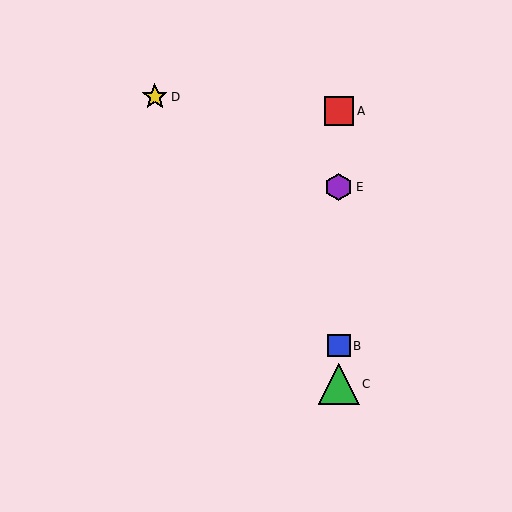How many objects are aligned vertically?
4 objects (A, B, C, E) are aligned vertically.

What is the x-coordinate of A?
Object A is at x≈339.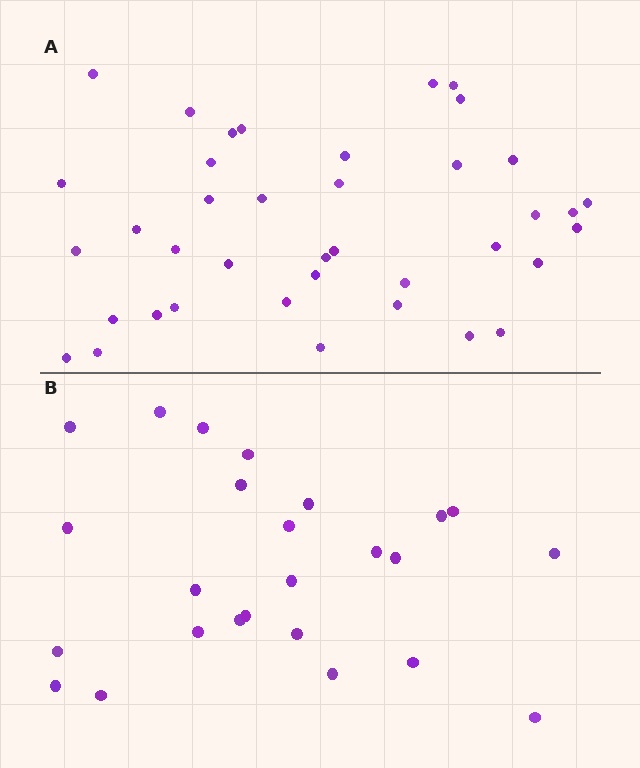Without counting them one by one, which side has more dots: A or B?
Region A (the top region) has more dots.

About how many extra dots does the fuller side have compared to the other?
Region A has approximately 15 more dots than region B.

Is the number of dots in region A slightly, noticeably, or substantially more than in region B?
Region A has substantially more. The ratio is roughly 1.6 to 1.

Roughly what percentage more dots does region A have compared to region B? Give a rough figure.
About 55% more.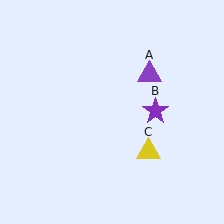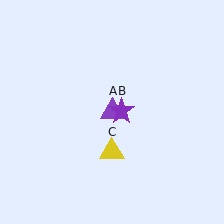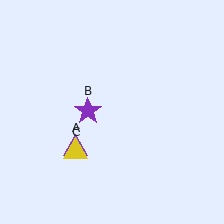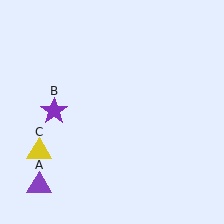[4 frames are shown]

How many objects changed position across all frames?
3 objects changed position: purple triangle (object A), purple star (object B), yellow triangle (object C).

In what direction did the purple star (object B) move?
The purple star (object B) moved left.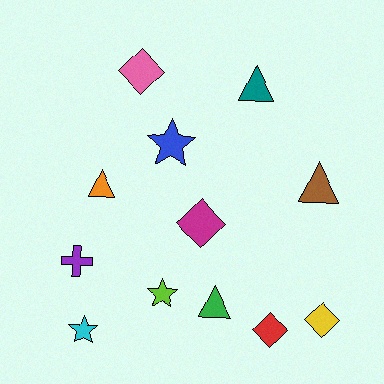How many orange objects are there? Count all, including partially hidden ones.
There is 1 orange object.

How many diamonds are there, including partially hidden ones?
There are 4 diamonds.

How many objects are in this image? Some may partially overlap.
There are 12 objects.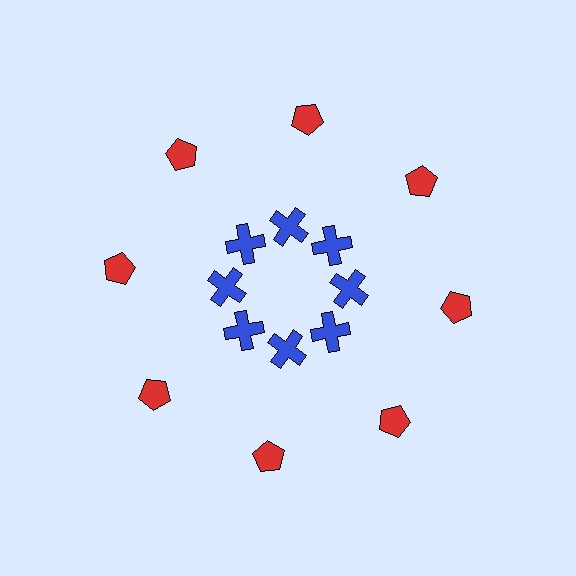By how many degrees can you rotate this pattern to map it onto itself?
The pattern maps onto itself every 45 degrees of rotation.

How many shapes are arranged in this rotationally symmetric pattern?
There are 16 shapes, arranged in 8 groups of 2.